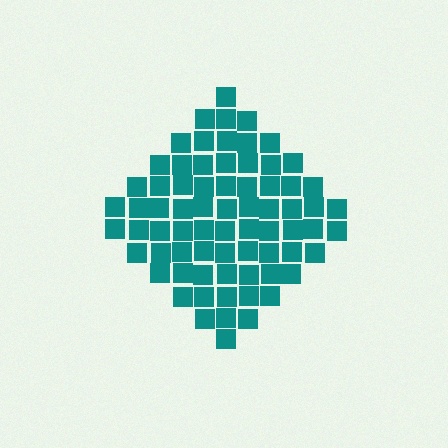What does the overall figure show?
The overall figure shows a diamond.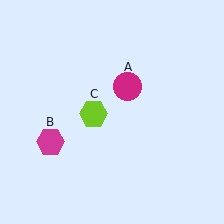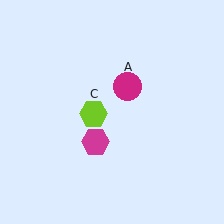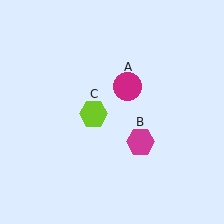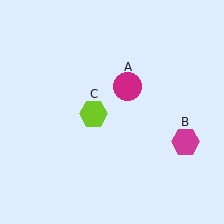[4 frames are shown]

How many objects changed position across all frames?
1 object changed position: magenta hexagon (object B).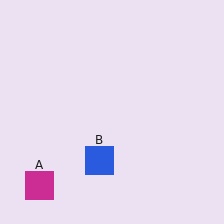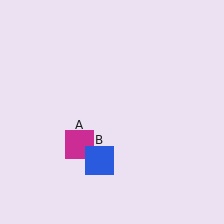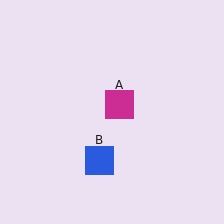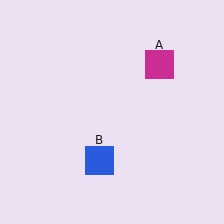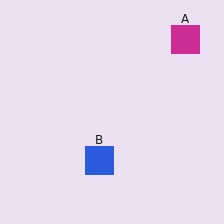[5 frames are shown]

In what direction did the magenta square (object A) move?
The magenta square (object A) moved up and to the right.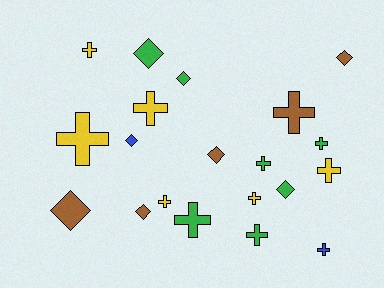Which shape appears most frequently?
Cross, with 12 objects.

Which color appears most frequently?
Green, with 7 objects.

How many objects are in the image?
There are 20 objects.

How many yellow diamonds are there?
There are no yellow diamonds.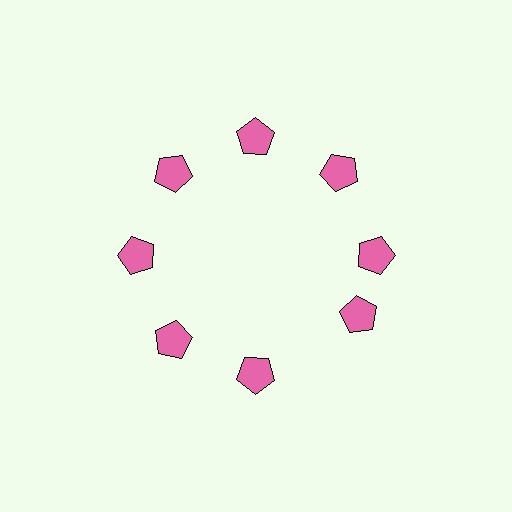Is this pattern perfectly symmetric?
No. The 8 pink pentagons are arranged in a ring, but one element near the 4 o'clock position is rotated out of alignment along the ring, breaking the 8-fold rotational symmetry.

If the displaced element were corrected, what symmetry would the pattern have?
It would have 8-fold rotational symmetry — the pattern would map onto itself every 45 degrees.